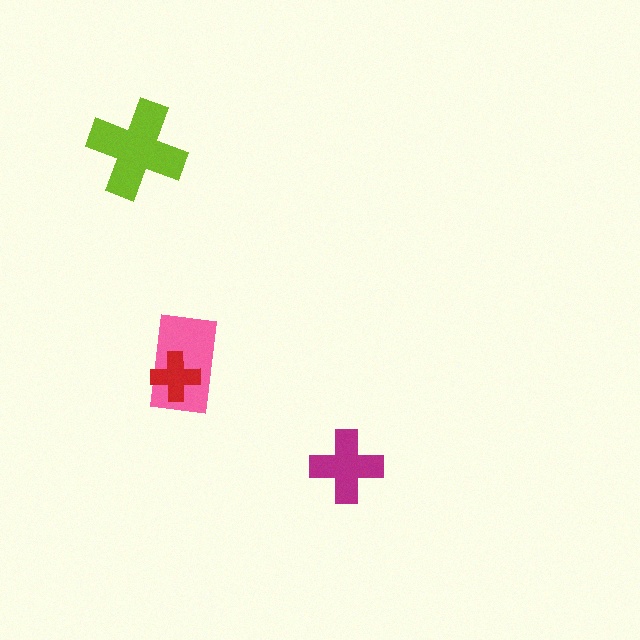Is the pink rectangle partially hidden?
Yes, it is partially covered by another shape.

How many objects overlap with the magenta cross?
0 objects overlap with the magenta cross.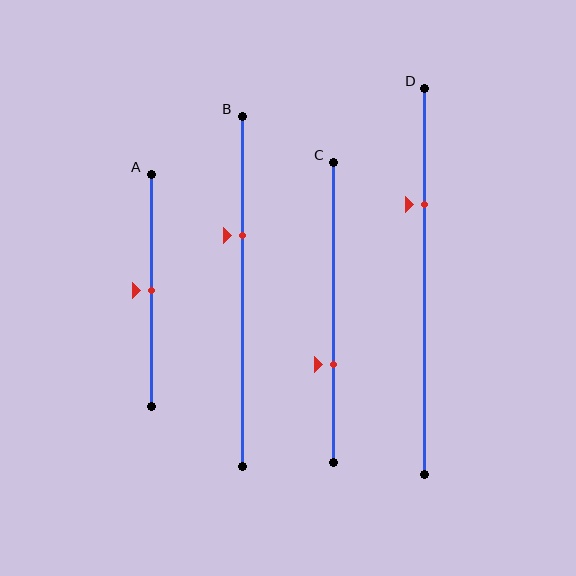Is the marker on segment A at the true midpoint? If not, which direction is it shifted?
Yes, the marker on segment A is at the true midpoint.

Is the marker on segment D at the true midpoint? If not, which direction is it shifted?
No, the marker on segment D is shifted upward by about 20% of the segment length.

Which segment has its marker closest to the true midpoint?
Segment A has its marker closest to the true midpoint.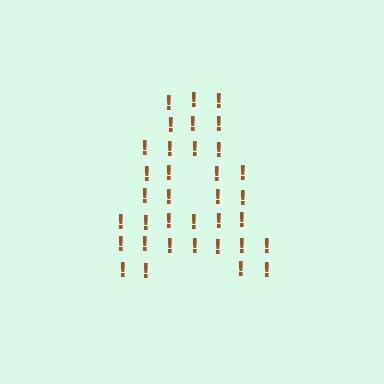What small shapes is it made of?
It is made of small exclamation marks.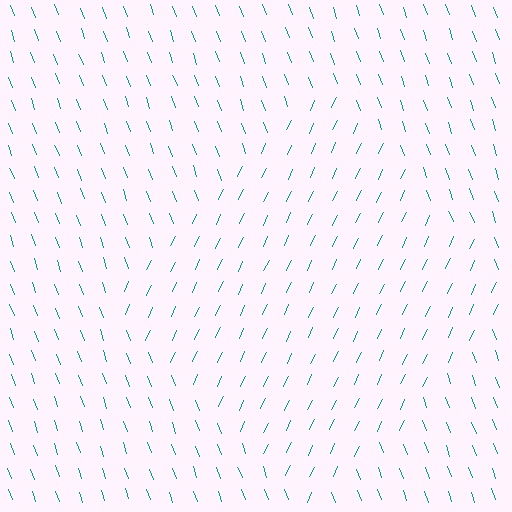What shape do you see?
I see a diamond.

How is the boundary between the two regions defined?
The boundary is defined purely by a change in line orientation (approximately 45 degrees difference). All lines are the same color and thickness.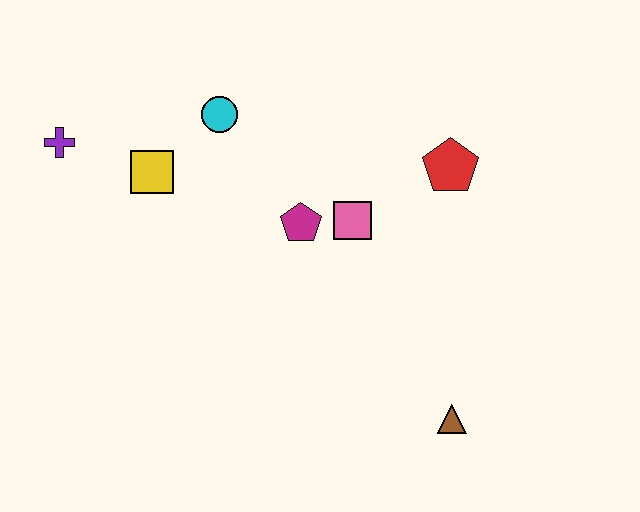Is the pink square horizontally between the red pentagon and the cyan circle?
Yes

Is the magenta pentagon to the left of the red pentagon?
Yes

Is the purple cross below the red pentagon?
No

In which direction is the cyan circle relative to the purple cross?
The cyan circle is to the right of the purple cross.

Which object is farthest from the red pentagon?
The purple cross is farthest from the red pentagon.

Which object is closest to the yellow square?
The cyan circle is closest to the yellow square.